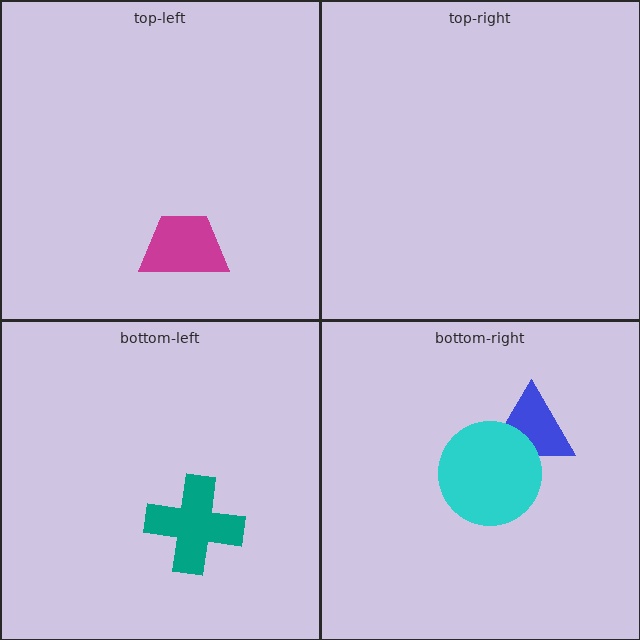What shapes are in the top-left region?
The magenta trapezoid.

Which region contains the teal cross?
The bottom-left region.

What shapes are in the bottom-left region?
The teal cross.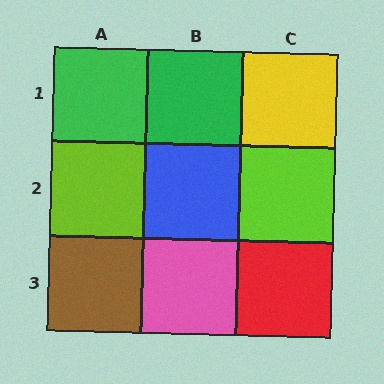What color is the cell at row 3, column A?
Brown.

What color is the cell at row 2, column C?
Lime.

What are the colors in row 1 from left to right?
Green, green, yellow.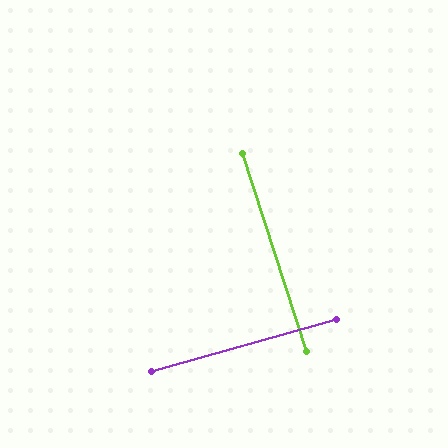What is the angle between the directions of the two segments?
Approximately 88 degrees.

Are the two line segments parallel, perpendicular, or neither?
Perpendicular — they meet at approximately 88°.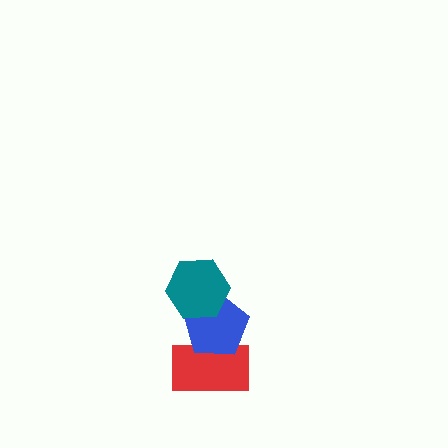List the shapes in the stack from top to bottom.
From top to bottom: the teal hexagon, the blue pentagon, the red rectangle.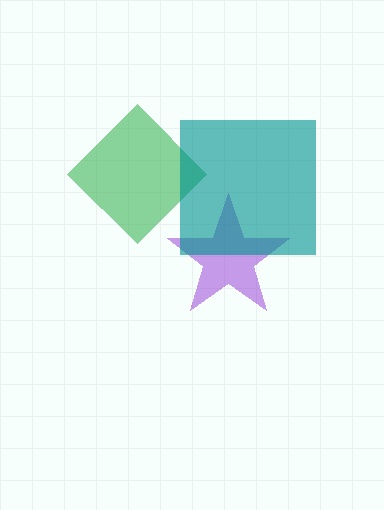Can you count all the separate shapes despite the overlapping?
Yes, there are 3 separate shapes.